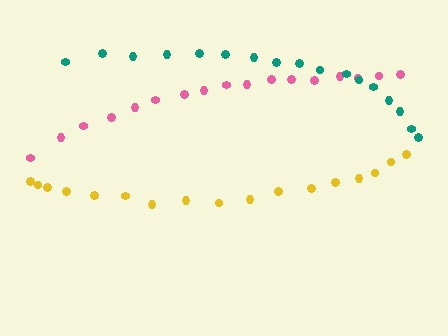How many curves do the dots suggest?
There are 3 distinct paths.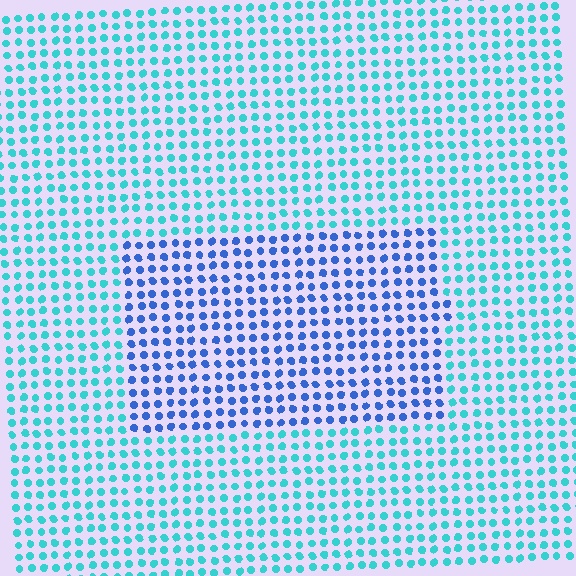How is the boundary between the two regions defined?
The boundary is defined purely by a slight shift in hue (about 42 degrees). Spacing, size, and orientation are identical on both sides.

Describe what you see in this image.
The image is filled with small cyan elements in a uniform arrangement. A rectangle-shaped region is visible where the elements are tinted to a slightly different hue, forming a subtle color boundary.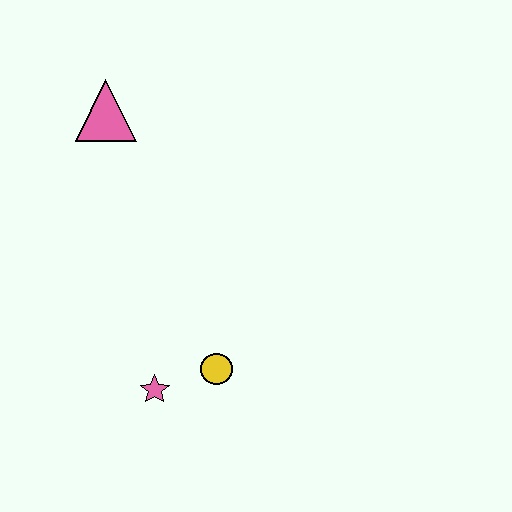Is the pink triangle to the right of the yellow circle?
No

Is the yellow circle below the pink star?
No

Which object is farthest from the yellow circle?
The pink triangle is farthest from the yellow circle.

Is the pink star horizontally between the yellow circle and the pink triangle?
Yes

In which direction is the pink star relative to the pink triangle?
The pink star is below the pink triangle.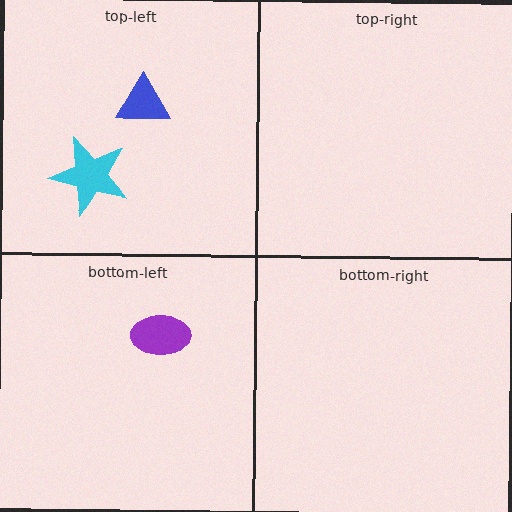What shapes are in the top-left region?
The cyan star, the blue triangle.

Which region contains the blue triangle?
The top-left region.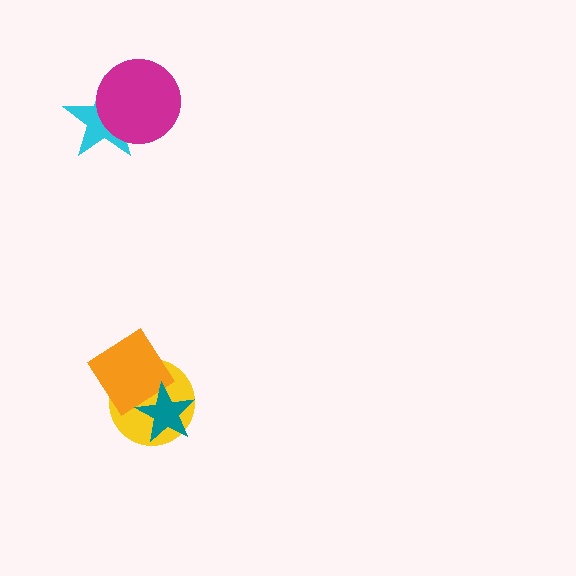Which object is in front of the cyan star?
The magenta circle is in front of the cyan star.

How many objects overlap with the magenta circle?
1 object overlaps with the magenta circle.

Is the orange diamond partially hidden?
Yes, it is partially covered by another shape.